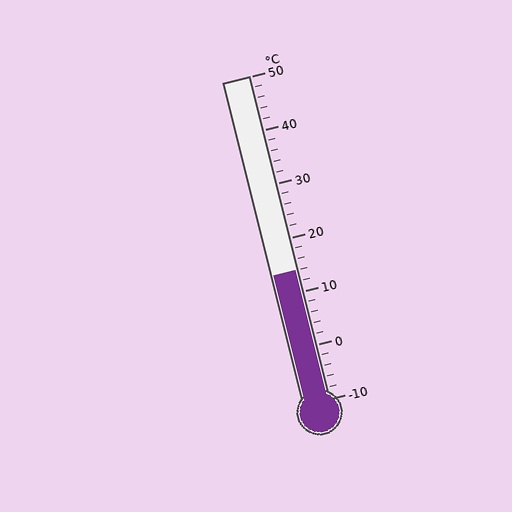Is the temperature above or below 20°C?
The temperature is below 20°C.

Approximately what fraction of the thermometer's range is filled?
The thermometer is filled to approximately 40% of its range.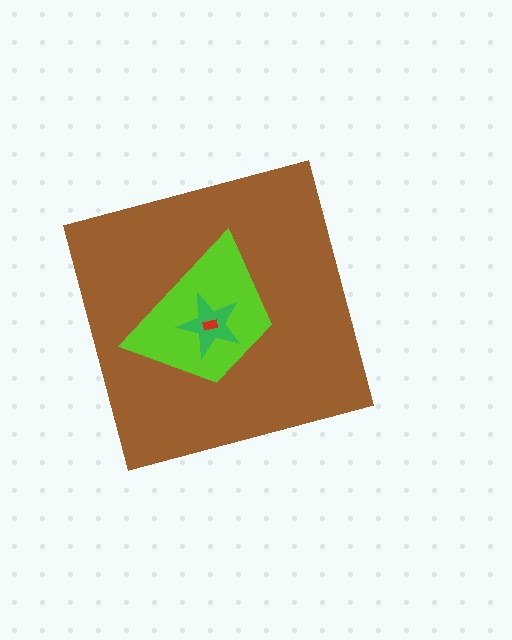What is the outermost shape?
The brown square.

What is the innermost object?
The red rectangle.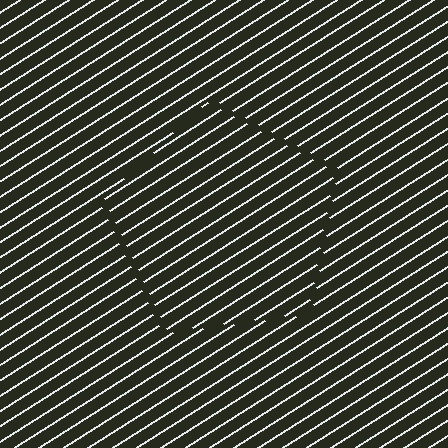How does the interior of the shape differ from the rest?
The interior of the shape contains the same grating, shifted by half a period — the contour is defined by the phase discontinuity where line-ends from the inner and outer gratings abut.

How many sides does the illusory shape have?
5 sides — the line-ends trace a pentagon.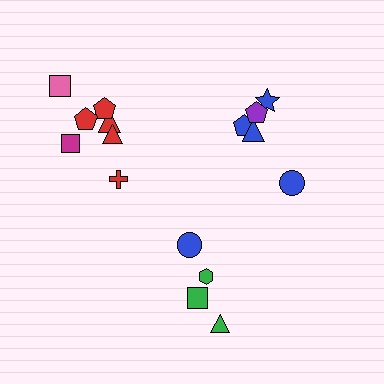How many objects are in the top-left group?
There are 7 objects.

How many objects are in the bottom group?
There are 4 objects.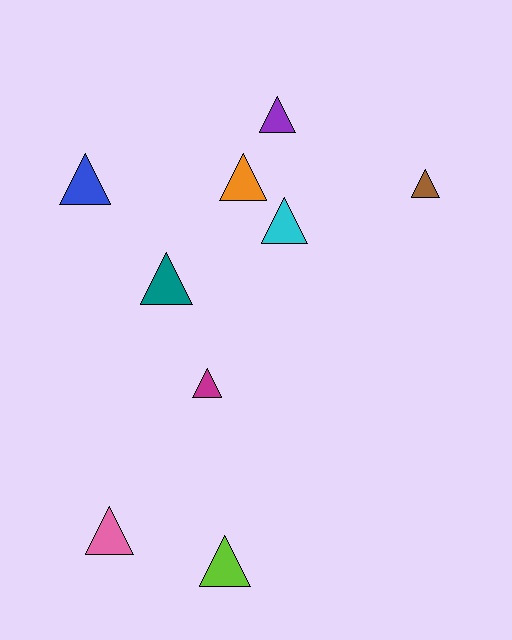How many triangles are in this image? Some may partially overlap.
There are 9 triangles.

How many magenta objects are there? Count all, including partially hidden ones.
There is 1 magenta object.